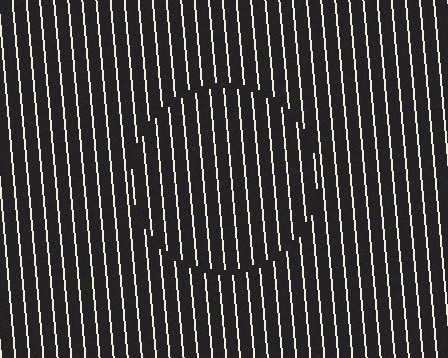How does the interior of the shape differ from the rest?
The interior of the shape contains the same grating, shifted by half a period — the contour is defined by the phase discontinuity where line-ends from the inner and outer gratings abut.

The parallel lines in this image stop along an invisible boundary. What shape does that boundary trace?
An illusory circle. The interior of the shape contains the same grating, shifted by half a period — the contour is defined by the phase discontinuity where line-ends from the inner and outer gratings abut.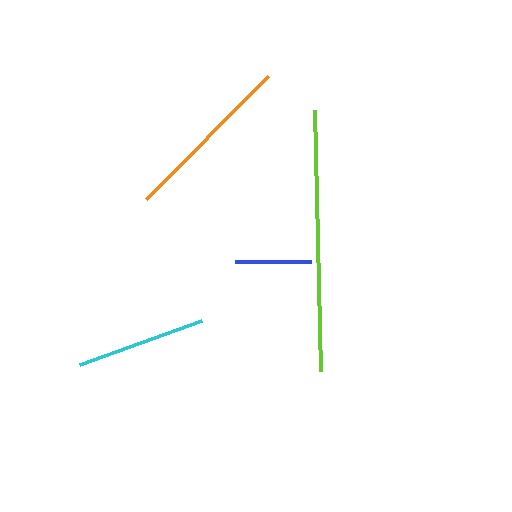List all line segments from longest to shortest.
From longest to shortest: lime, orange, cyan, blue.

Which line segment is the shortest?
The blue line is the shortest at approximately 76 pixels.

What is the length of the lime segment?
The lime segment is approximately 261 pixels long.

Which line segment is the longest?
The lime line is the longest at approximately 261 pixels.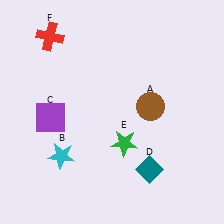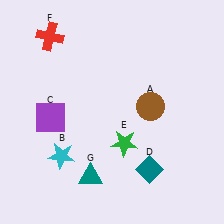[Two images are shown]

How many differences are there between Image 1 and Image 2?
There is 1 difference between the two images.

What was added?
A teal triangle (G) was added in Image 2.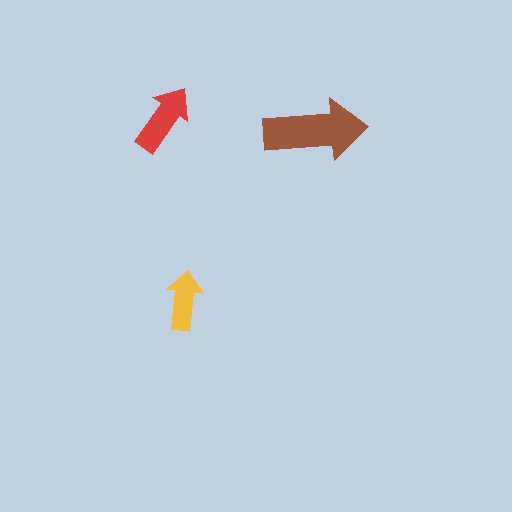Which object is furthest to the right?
The brown arrow is rightmost.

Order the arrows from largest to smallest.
the brown one, the red one, the yellow one.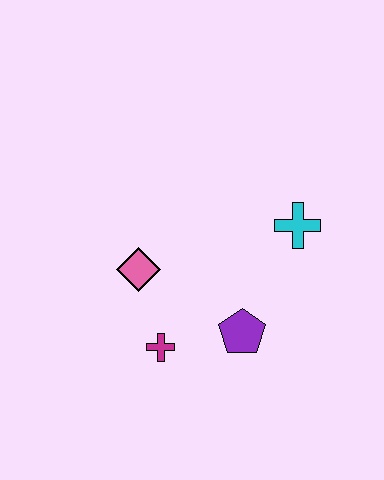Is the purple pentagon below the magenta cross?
No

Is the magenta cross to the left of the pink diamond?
No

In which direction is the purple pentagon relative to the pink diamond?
The purple pentagon is to the right of the pink diamond.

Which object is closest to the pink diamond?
The magenta cross is closest to the pink diamond.